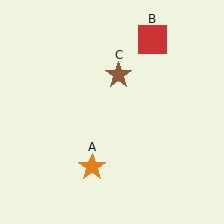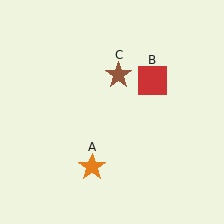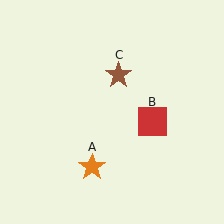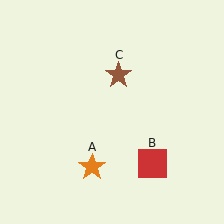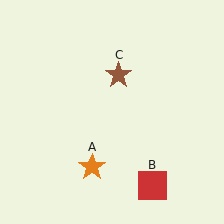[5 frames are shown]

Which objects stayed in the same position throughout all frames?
Orange star (object A) and brown star (object C) remained stationary.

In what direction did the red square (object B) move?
The red square (object B) moved down.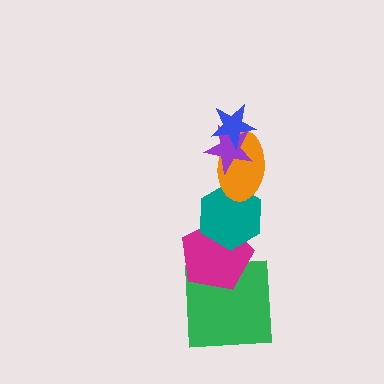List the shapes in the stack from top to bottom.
From top to bottom: the blue star, the purple star, the orange ellipse, the teal hexagon, the magenta pentagon, the green square.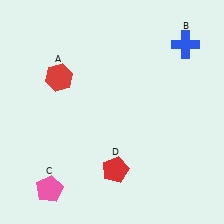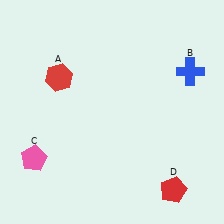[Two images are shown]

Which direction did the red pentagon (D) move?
The red pentagon (D) moved right.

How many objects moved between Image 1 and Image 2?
3 objects moved between the two images.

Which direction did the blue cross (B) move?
The blue cross (B) moved down.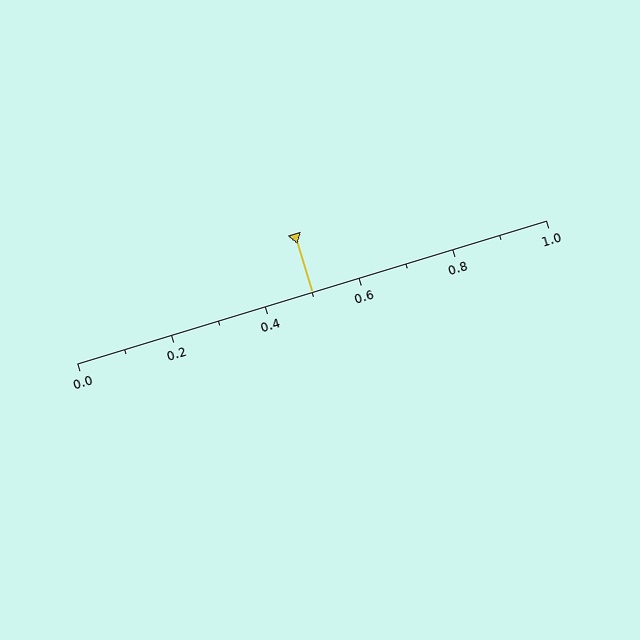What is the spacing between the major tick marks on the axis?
The major ticks are spaced 0.2 apart.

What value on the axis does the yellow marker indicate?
The marker indicates approximately 0.5.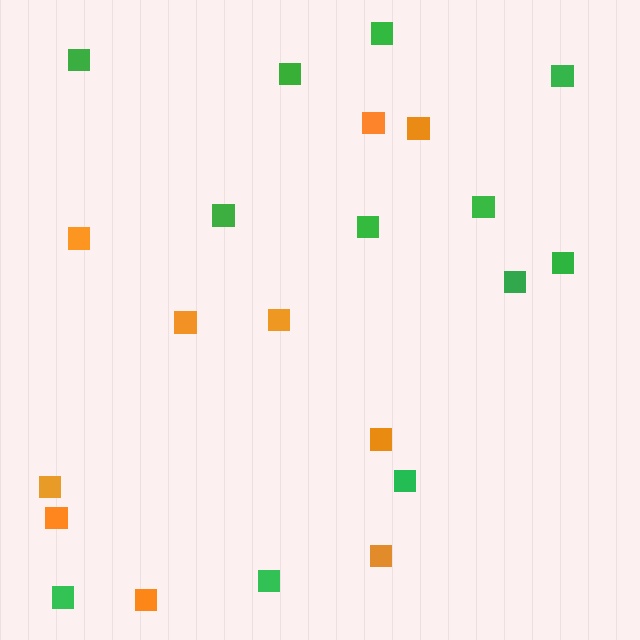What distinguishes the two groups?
There are 2 groups: one group of orange squares (10) and one group of green squares (12).